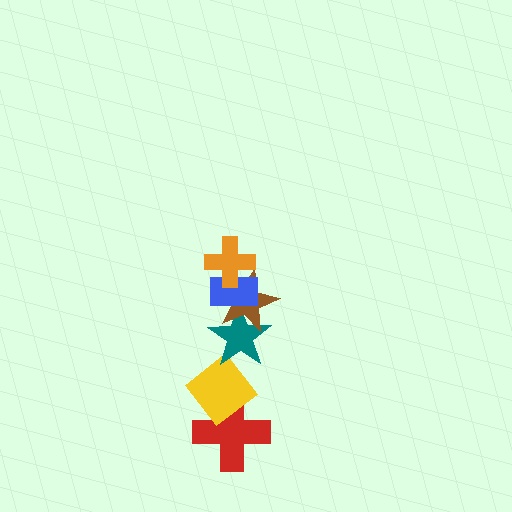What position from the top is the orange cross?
The orange cross is 1st from the top.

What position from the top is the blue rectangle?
The blue rectangle is 2nd from the top.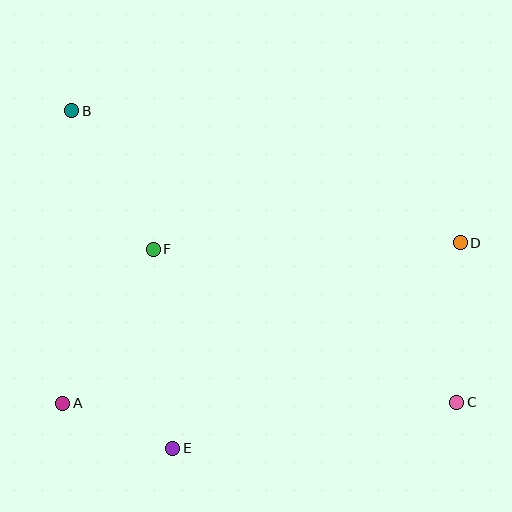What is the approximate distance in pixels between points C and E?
The distance between C and E is approximately 288 pixels.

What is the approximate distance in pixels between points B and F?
The distance between B and F is approximately 161 pixels.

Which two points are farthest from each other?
Points B and C are farthest from each other.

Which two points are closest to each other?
Points A and E are closest to each other.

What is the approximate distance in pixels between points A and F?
The distance between A and F is approximately 179 pixels.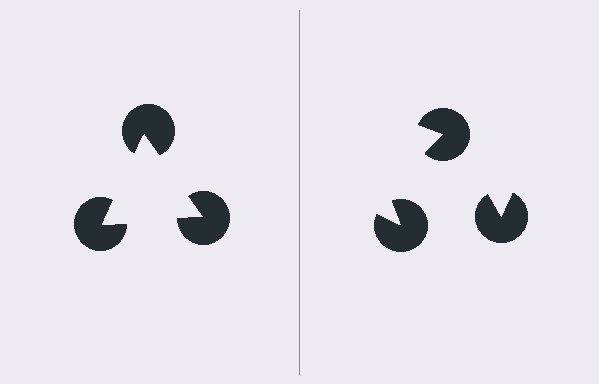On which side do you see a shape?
An illusory triangle appears on the left side. On the right side the wedge cuts are rotated, so no coherent shape forms.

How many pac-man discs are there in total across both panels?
6 — 3 on each side.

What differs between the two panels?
The pac-man discs are positioned identically on both sides; only the wedge orientations differ. On the left they align to a triangle; on the right they are misaligned.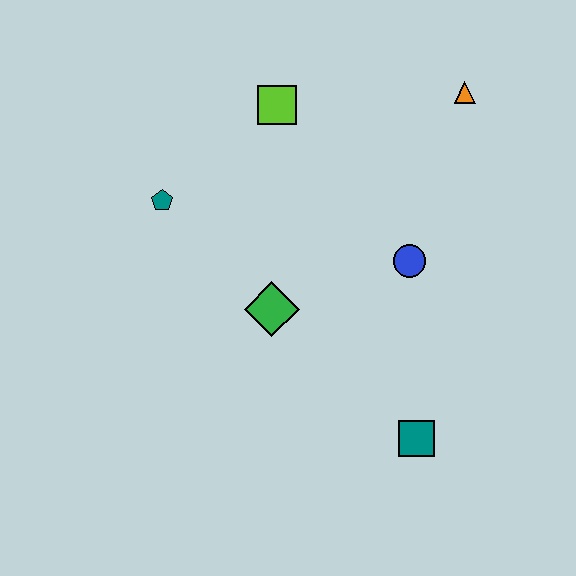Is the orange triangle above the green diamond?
Yes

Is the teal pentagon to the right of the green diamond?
No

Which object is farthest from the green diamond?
The orange triangle is farthest from the green diamond.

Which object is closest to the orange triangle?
The blue circle is closest to the orange triangle.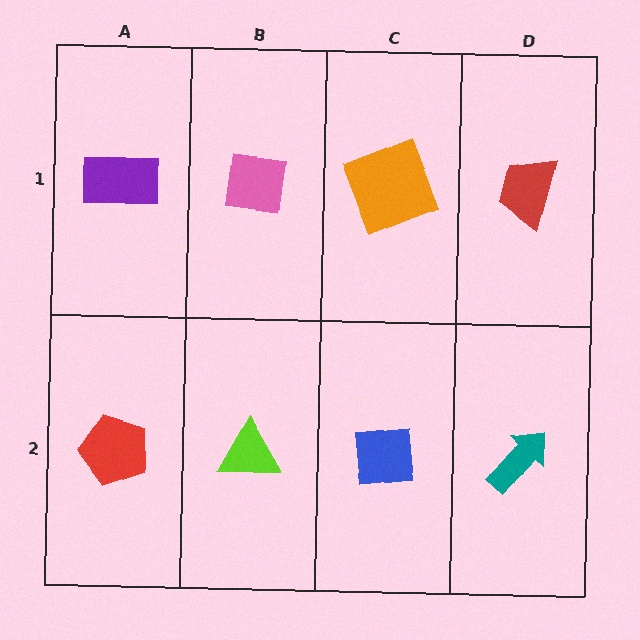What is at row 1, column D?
A red trapezoid.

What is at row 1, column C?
An orange square.